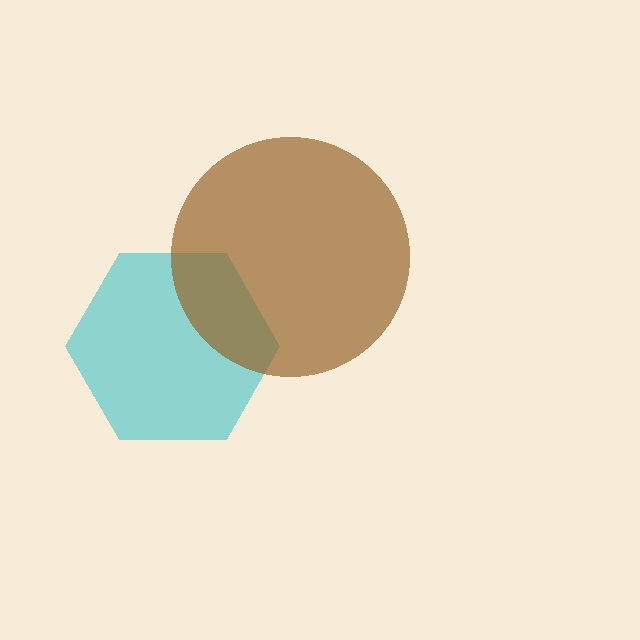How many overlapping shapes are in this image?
There are 2 overlapping shapes in the image.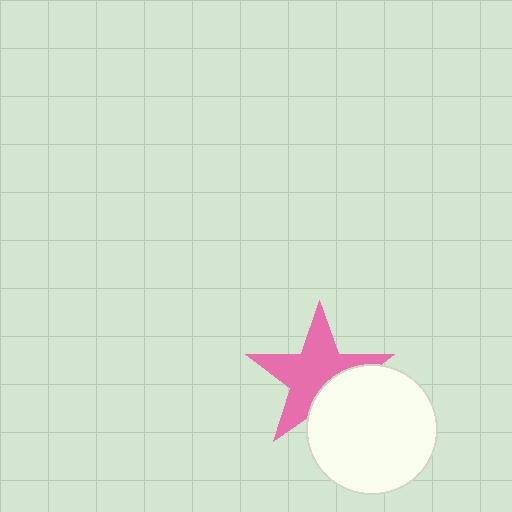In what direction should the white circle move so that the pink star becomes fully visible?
The white circle should move toward the lower-right. That is the shortest direction to clear the overlap and leave the pink star fully visible.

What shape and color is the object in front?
The object in front is a white circle.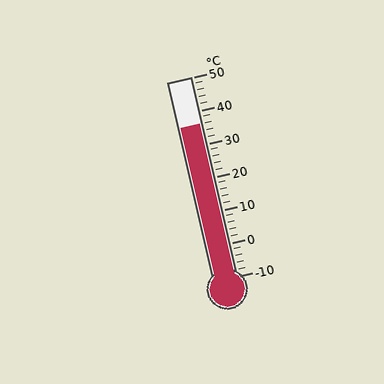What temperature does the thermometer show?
The thermometer shows approximately 36°C.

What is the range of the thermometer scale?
The thermometer scale ranges from -10°C to 50°C.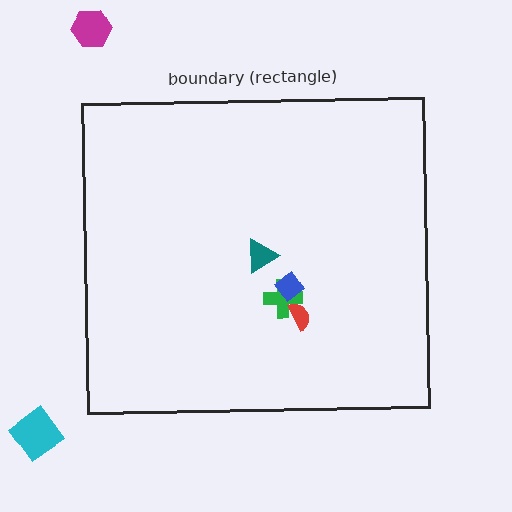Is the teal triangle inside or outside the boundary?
Inside.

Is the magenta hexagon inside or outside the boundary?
Outside.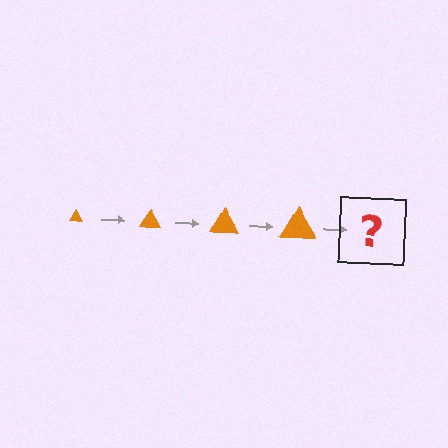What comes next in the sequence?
The next element should be an orange triangle, larger than the previous one.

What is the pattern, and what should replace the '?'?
The pattern is that the triangle gets progressively larger each step. The '?' should be an orange triangle, larger than the previous one.